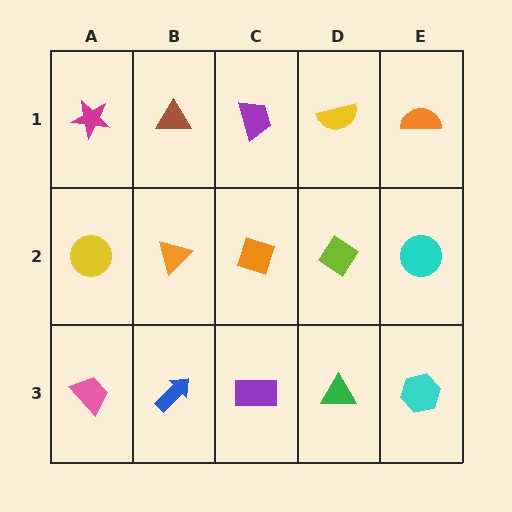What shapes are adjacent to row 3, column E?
A cyan circle (row 2, column E), a green triangle (row 3, column D).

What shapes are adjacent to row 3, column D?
A lime diamond (row 2, column D), a purple rectangle (row 3, column C), a cyan hexagon (row 3, column E).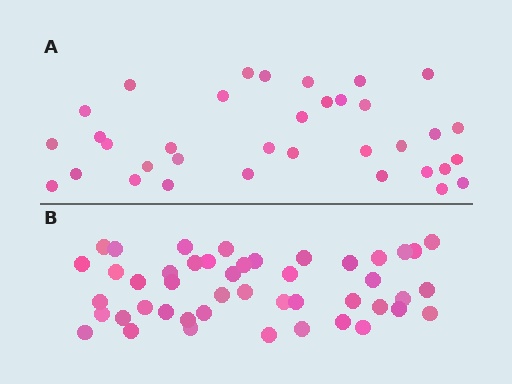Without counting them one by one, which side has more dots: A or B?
Region B (the bottom region) has more dots.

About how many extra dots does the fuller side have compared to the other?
Region B has roughly 12 or so more dots than region A.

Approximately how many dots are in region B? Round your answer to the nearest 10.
About 50 dots. (The exact count is 46, which rounds to 50.)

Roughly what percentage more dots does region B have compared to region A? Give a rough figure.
About 30% more.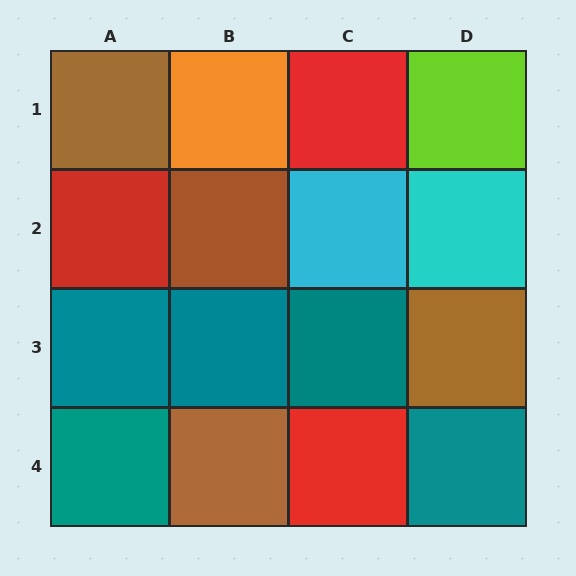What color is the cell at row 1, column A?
Brown.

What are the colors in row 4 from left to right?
Teal, brown, red, teal.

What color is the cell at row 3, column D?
Brown.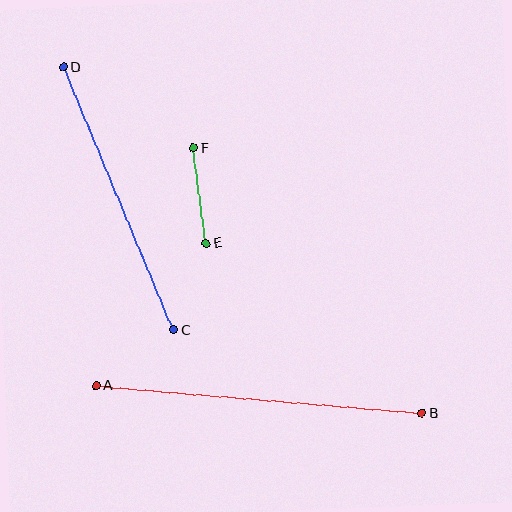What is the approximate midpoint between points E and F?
The midpoint is at approximately (200, 196) pixels.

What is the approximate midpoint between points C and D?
The midpoint is at approximately (119, 199) pixels.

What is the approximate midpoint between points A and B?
The midpoint is at approximately (259, 400) pixels.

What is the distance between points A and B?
The distance is approximately 327 pixels.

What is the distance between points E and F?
The distance is approximately 96 pixels.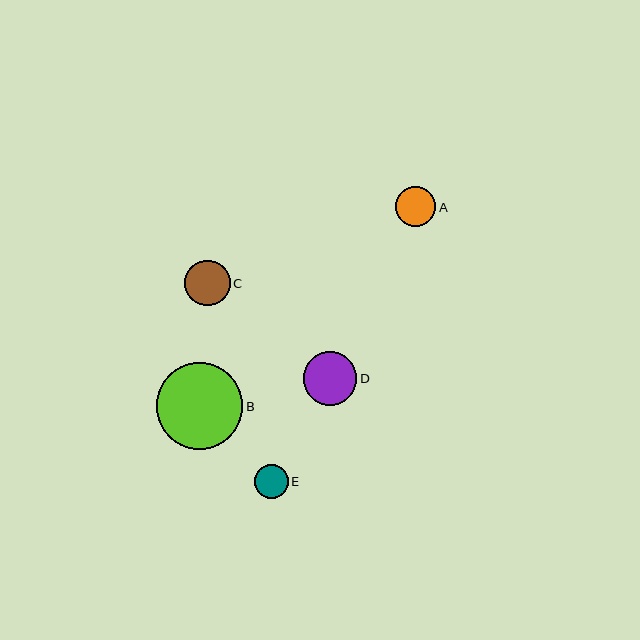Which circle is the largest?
Circle B is the largest with a size of approximately 86 pixels.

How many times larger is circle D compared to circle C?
Circle D is approximately 1.2 times the size of circle C.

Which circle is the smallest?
Circle E is the smallest with a size of approximately 34 pixels.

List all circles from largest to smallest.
From largest to smallest: B, D, C, A, E.